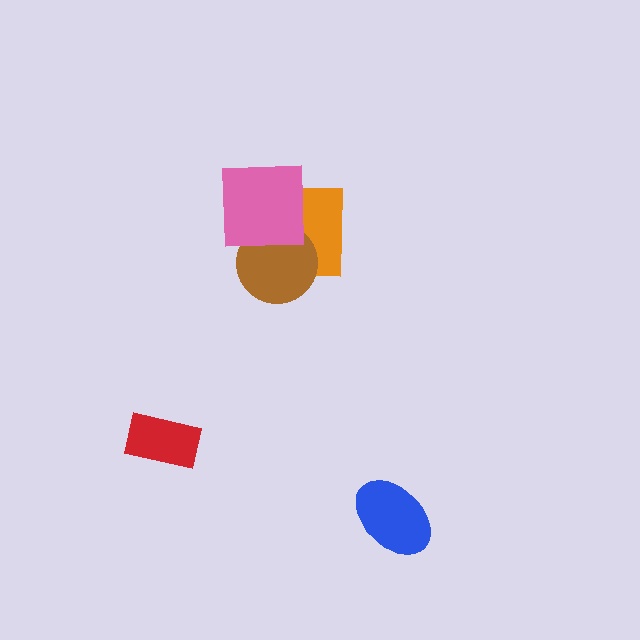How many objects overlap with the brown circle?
2 objects overlap with the brown circle.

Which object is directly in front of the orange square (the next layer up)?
The brown circle is directly in front of the orange square.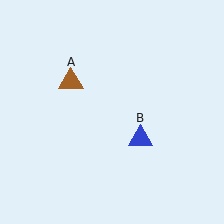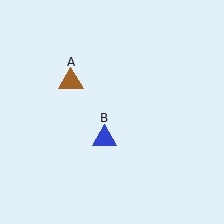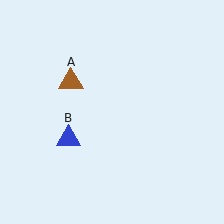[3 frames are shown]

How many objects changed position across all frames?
1 object changed position: blue triangle (object B).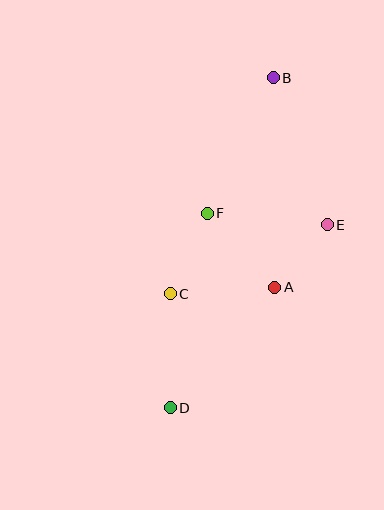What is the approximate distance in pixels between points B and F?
The distance between B and F is approximately 150 pixels.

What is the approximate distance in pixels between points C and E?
The distance between C and E is approximately 172 pixels.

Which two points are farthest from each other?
Points B and D are farthest from each other.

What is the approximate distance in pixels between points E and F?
The distance between E and F is approximately 121 pixels.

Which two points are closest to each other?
Points A and E are closest to each other.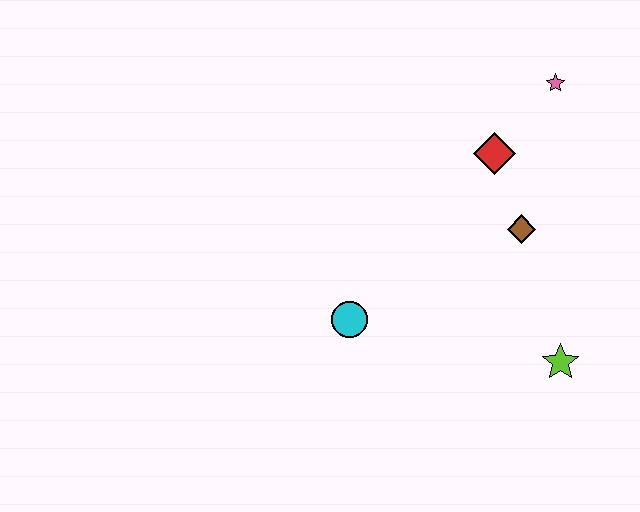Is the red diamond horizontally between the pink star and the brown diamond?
No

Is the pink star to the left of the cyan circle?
No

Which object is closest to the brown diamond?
The red diamond is closest to the brown diamond.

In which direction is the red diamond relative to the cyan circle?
The red diamond is above the cyan circle.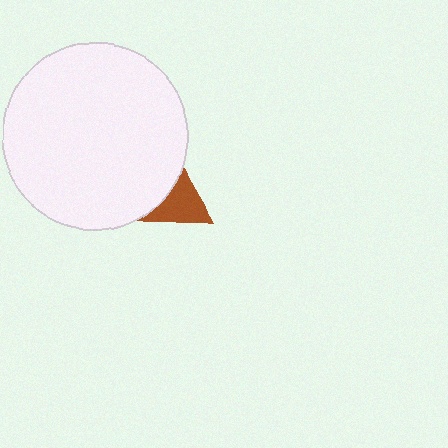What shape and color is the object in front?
The object in front is a white circle.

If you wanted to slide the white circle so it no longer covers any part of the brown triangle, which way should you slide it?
Slide it left — that is the most direct way to separate the two shapes.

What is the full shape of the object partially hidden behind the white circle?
The partially hidden object is a brown triangle.